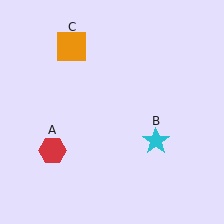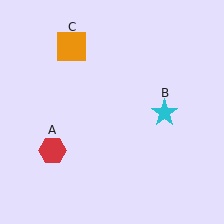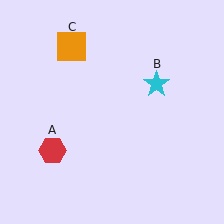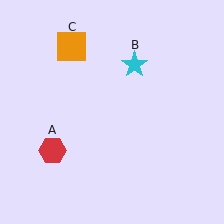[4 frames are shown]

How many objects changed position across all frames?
1 object changed position: cyan star (object B).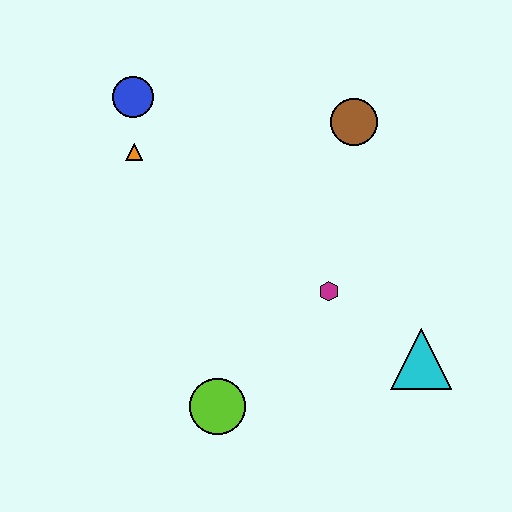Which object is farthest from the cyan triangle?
The blue circle is farthest from the cyan triangle.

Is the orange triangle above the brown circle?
No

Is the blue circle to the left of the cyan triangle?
Yes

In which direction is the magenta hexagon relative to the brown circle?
The magenta hexagon is below the brown circle.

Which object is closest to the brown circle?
The magenta hexagon is closest to the brown circle.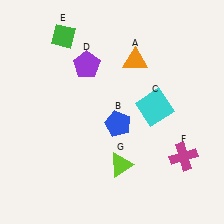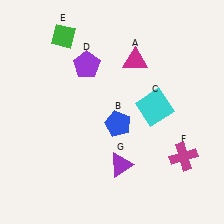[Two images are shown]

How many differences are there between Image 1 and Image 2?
There are 2 differences between the two images.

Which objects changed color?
A changed from orange to magenta. G changed from lime to purple.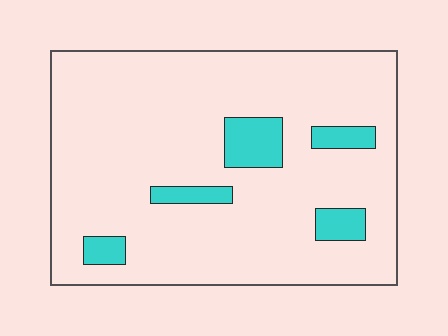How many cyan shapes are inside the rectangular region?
5.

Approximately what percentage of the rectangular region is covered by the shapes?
Approximately 10%.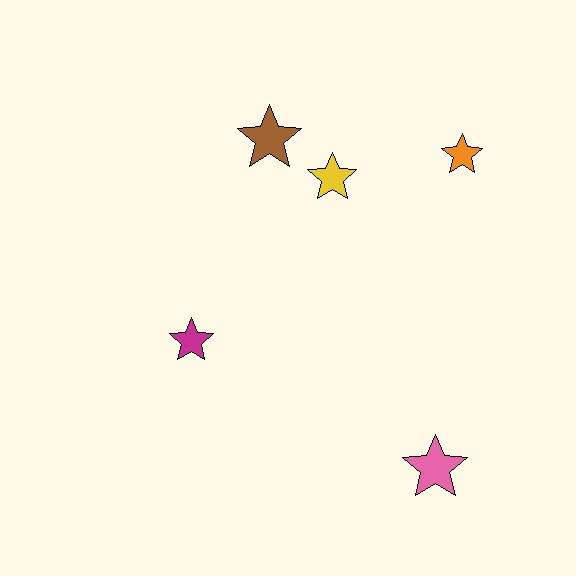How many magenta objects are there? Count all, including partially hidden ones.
There is 1 magenta object.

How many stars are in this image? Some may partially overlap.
There are 5 stars.